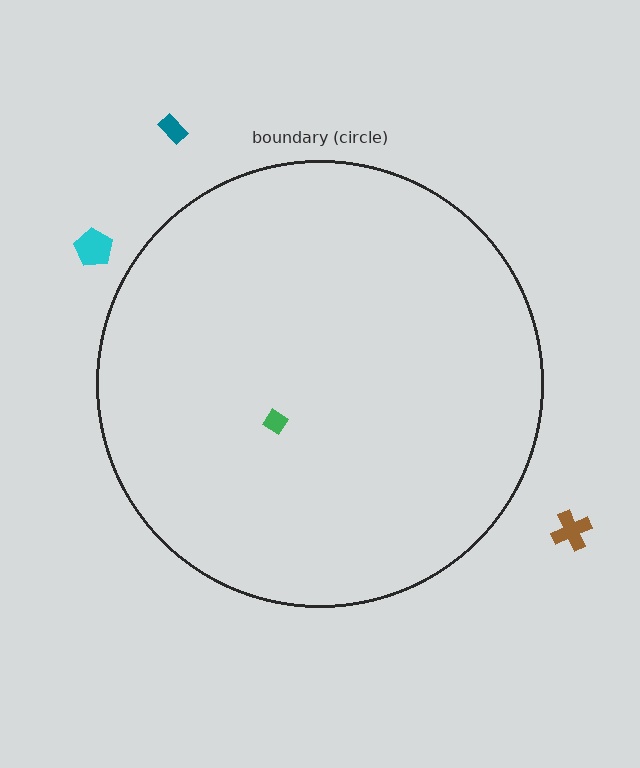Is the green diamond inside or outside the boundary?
Inside.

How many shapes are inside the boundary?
1 inside, 3 outside.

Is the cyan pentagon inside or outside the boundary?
Outside.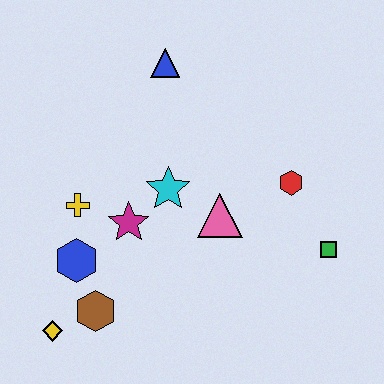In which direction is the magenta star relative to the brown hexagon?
The magenta star is above the brown hexagon.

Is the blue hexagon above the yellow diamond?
Yes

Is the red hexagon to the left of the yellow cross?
No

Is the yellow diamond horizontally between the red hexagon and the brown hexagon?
No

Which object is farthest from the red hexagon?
The yellow diamond is farthest from the red hexagon.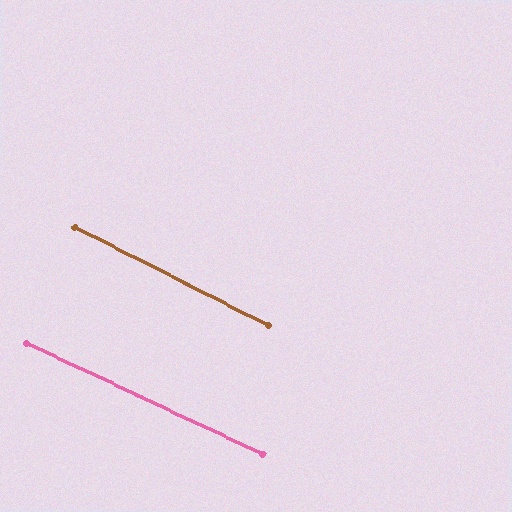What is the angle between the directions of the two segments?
Approximately 2 degrees.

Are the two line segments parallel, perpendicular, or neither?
Parallel — their directions differ by only 1.7°.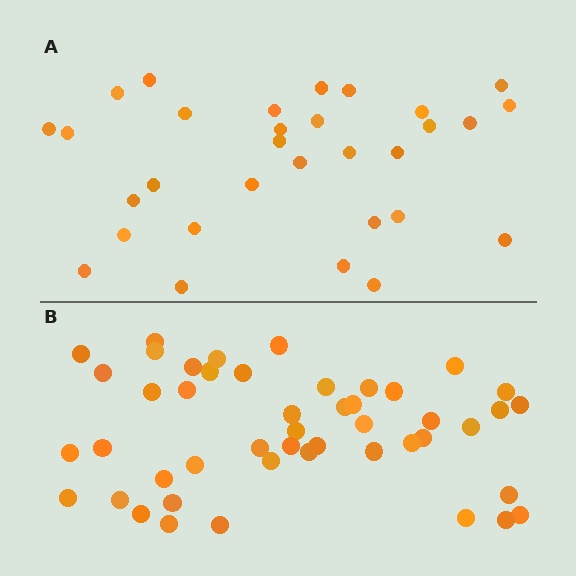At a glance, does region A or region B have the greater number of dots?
Region B (the bottom region) has more dots.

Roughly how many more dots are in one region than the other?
Region B has approximately 15 more dots than region A.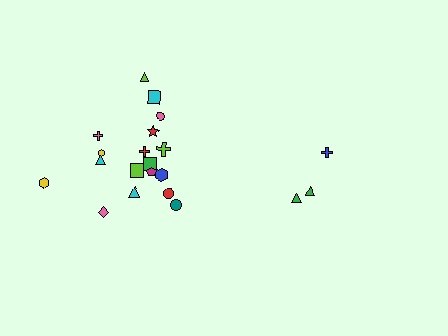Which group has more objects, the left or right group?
The left group.